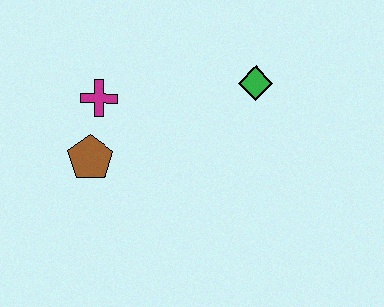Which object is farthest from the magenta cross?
The green diamond is farthest from the magenta cross.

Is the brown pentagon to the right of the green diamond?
No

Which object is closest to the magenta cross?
The brown pentagon is closest to the magenta cross.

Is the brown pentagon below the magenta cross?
Yes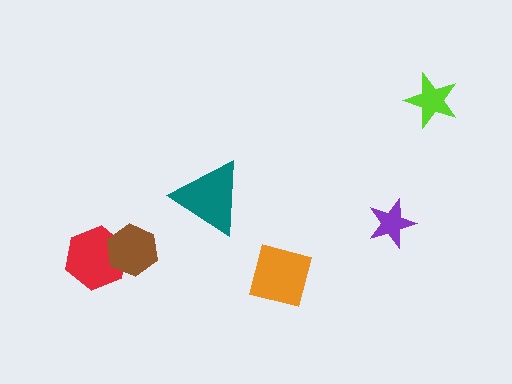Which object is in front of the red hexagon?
The brown hexagon is in front of the red hexagon.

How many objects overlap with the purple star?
0 objects overlap with the purple star.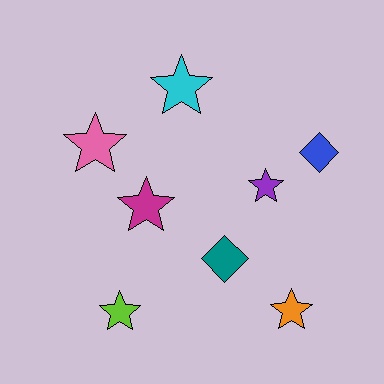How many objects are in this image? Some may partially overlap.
There are 8 objects.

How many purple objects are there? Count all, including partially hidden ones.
There is 1 purple object.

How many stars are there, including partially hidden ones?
There are 6 stars.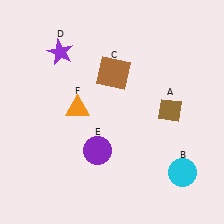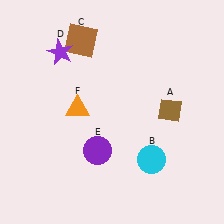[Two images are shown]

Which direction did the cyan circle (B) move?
The cyan circle (B) moved left.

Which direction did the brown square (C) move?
The brown square (C) moved up.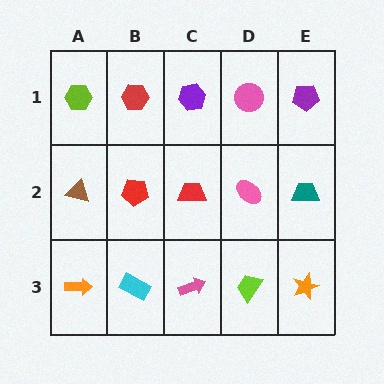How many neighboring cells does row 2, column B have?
4.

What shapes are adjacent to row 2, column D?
A pink circle (row 1, column D), a lime trapezoid (row 3, column D), a red trapezoid (row 2, column C), a teal trapezoid (row 2, column E).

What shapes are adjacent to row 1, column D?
A pink ellipse (row 2, column D), a purple hexagon (row 1, column C), a purple pentagon (row 1, column E).